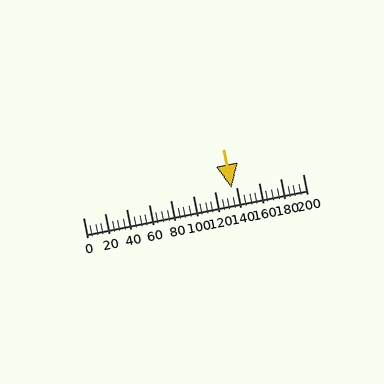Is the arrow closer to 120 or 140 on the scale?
The arrow is closer to 140.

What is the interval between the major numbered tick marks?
The major tick marks are spaced 20 units apart.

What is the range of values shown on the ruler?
The ruler shows values from 0 to 200.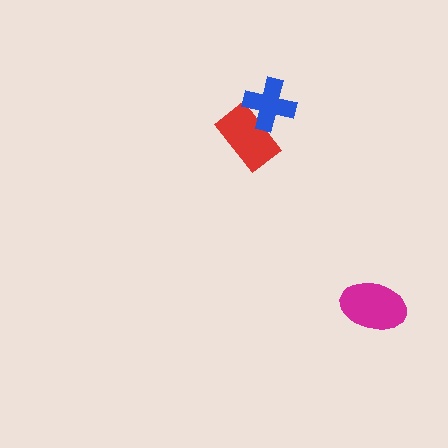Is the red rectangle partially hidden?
Yes, it is partially covered by another shape.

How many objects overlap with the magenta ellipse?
0 objects overlap with the magenta ellipse.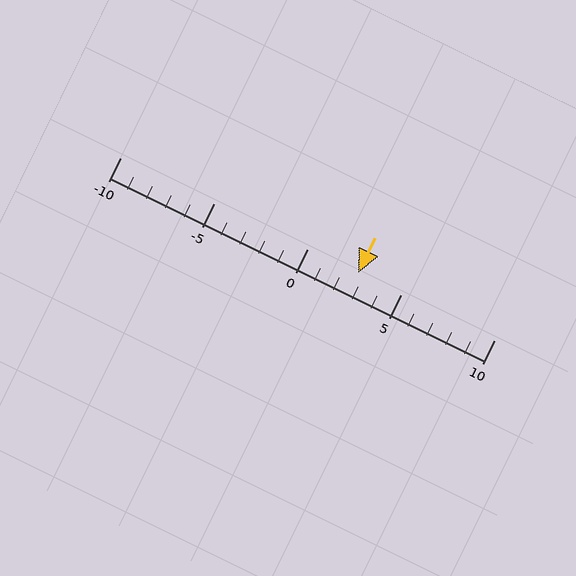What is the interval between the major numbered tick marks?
The major tick marks are spaced 5 units apart.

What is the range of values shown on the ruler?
The ruler shows values from -10 to 10.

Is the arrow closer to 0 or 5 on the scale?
The arrow is closer to 5.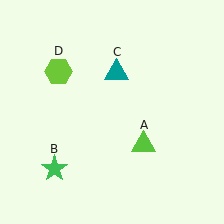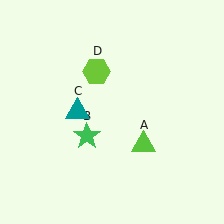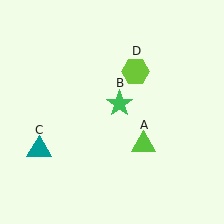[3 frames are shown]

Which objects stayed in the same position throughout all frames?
Lime triangle (object A) remained stationary.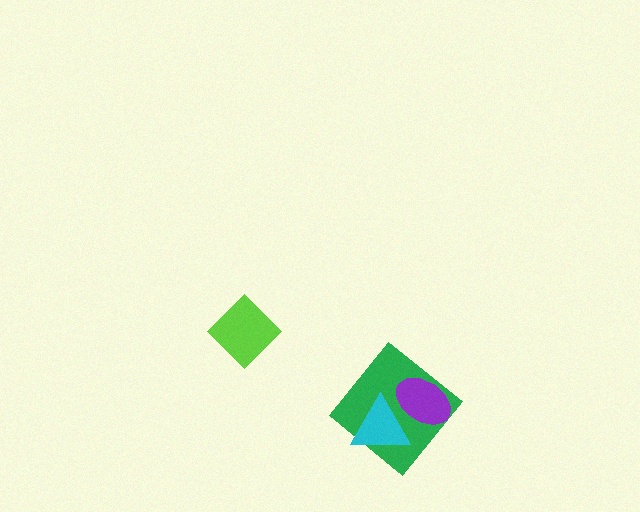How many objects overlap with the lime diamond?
0 objects overlap with the lime diamond.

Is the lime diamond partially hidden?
No, no other shape covers it.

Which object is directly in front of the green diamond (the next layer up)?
The purple ellipse is directly in front of the green diamond.